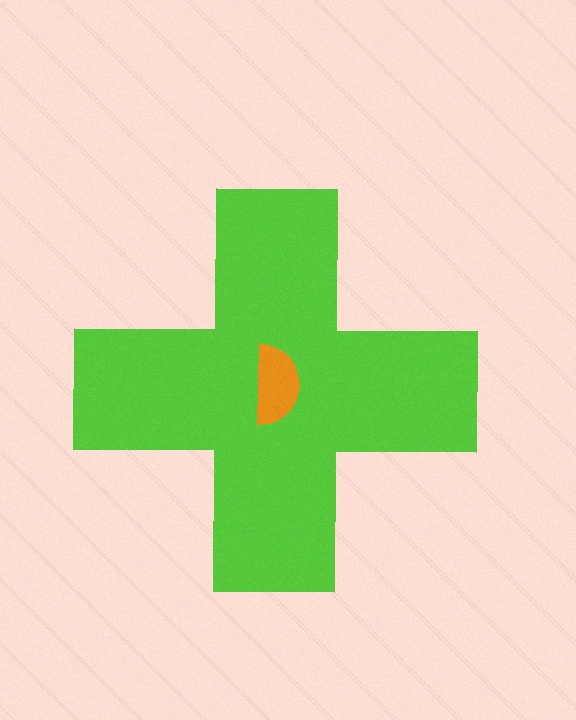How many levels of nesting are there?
2.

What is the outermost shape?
The lime cross.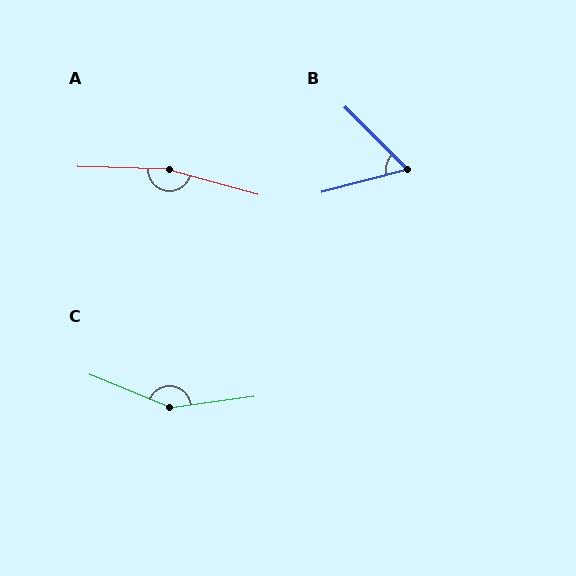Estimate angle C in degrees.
Approximately 150 degrees.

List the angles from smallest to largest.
B (59°), C (150°), A (166°).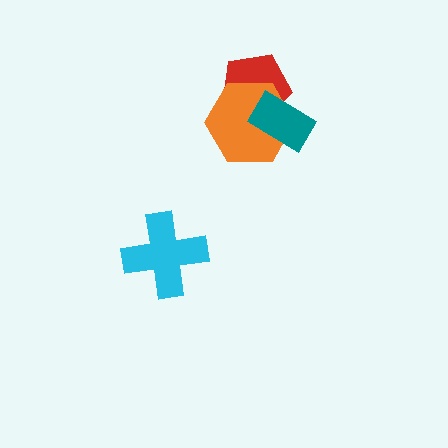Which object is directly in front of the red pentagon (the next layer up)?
The orange hexagon is directly in front of the red pentagon.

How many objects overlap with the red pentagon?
2 objects overlap with the red pentagon.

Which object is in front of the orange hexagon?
The teal rectangle is in front of the orange hexagon.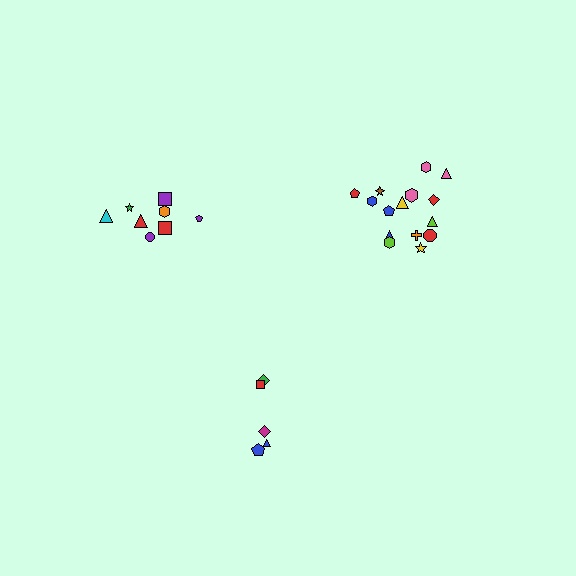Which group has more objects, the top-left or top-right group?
The top-right group.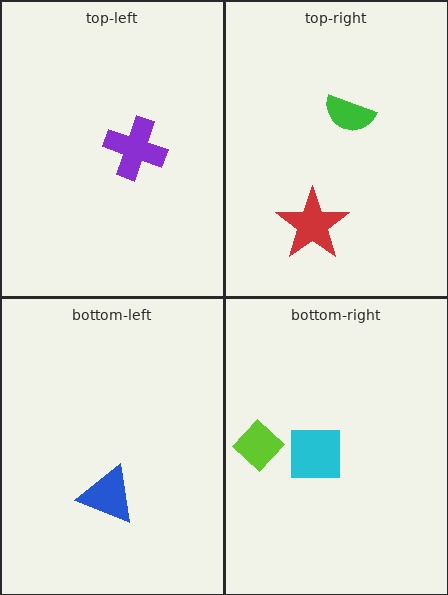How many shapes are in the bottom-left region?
1.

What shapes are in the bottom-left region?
The blue triangle.